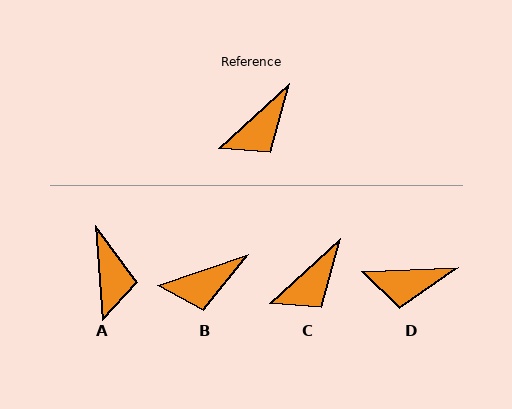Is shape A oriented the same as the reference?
No, it is off by about 52 degrees.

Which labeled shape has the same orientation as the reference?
C.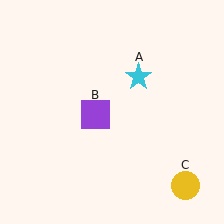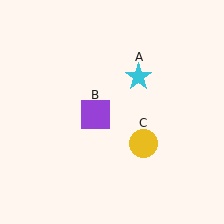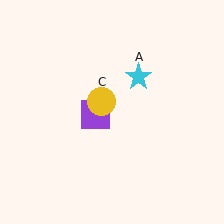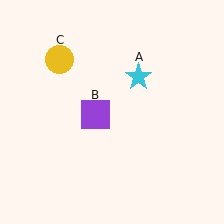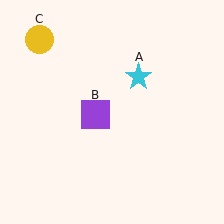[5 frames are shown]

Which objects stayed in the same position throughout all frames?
Cyan star (object A) and purple square (object B) remained stationary.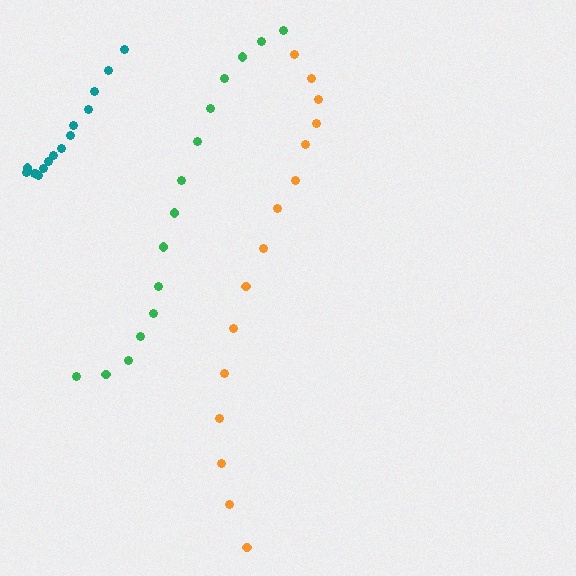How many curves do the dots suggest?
There are 3 distinct paths.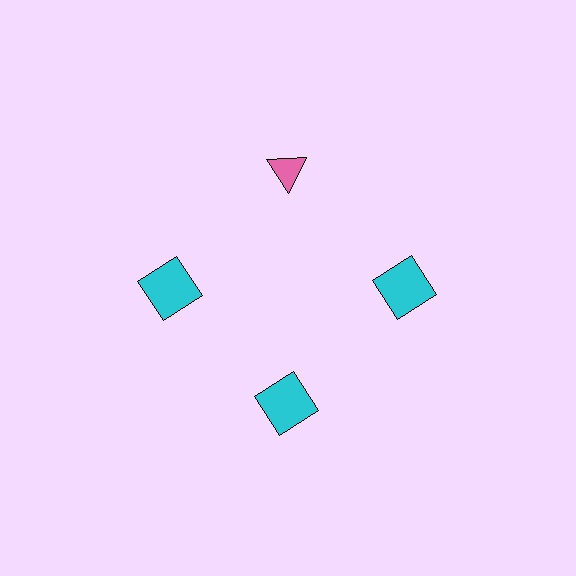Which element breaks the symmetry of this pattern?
The pink triangle at roughly the 12 o'clock position breaks the symmetry. All other shapes are cyan squares.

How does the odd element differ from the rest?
It differs in both color (pink instead of cyan) and shape (triangle instead of square).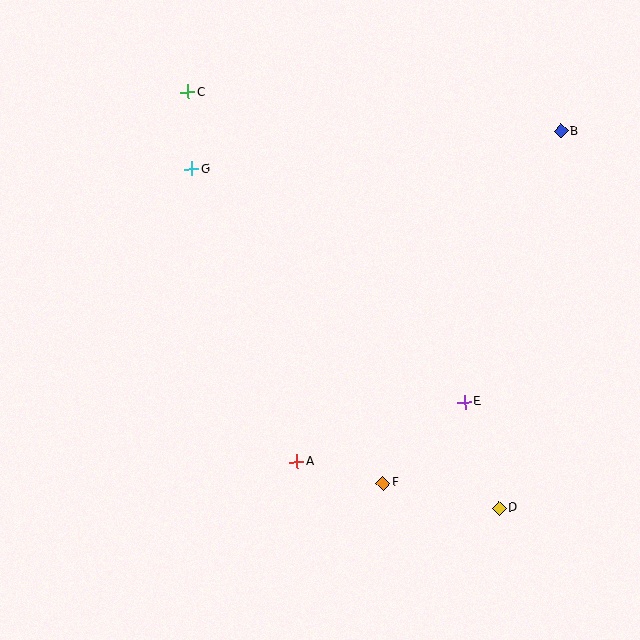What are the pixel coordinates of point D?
Point D is at (499, 508).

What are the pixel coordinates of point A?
Point A is at (297, 462).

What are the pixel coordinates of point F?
Point F is at (383, 483).